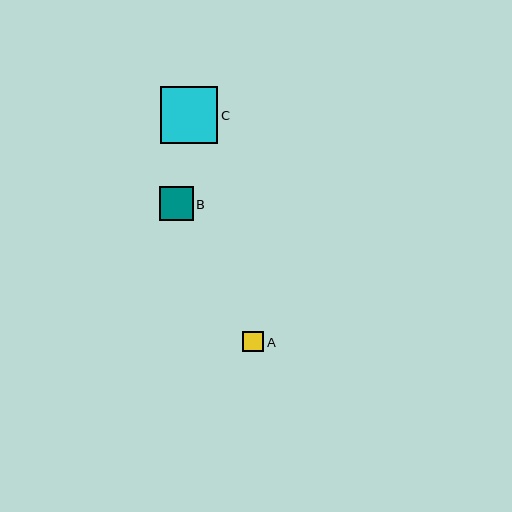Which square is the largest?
Square C is the largest with a size of approximately 57 pixels.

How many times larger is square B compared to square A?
Square B is approximately 1.6 times the size of square A.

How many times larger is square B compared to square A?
Square B is approximately 1.6 times the size of square A.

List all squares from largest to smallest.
From largest to smallest: C, B, A.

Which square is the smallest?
Square A is the smallest with a size of approximately 21 pixels.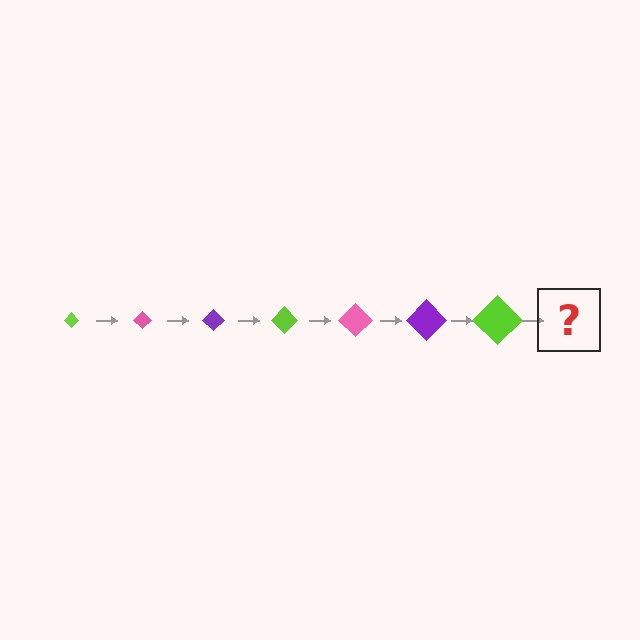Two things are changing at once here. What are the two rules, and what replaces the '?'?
The two rules are that the diamond grows larger each step and the color cycles through lime, pink, and purple. The '?' should be a pink diamond, larger than the previous one.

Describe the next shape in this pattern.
It should be a pink diamond, larger than the previous one.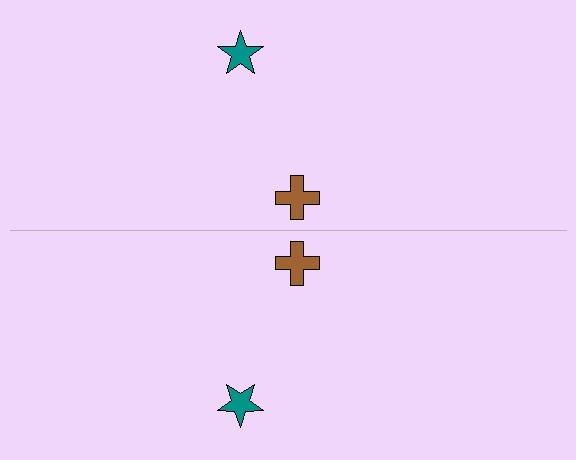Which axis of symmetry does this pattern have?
The pattern has a horizontal axis of symmetry running through the center of the image.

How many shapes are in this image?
There are 4 shapes in this image.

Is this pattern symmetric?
Yes, this pattern has bilateral (reflection) symmetry.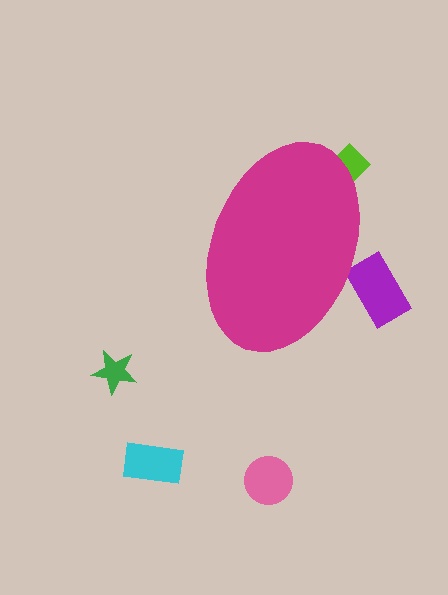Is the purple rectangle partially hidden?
Yes, the purple rectangle is partially hidden behind the magenta ellipse.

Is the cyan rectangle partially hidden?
No, the cyan rectangle is fully visible.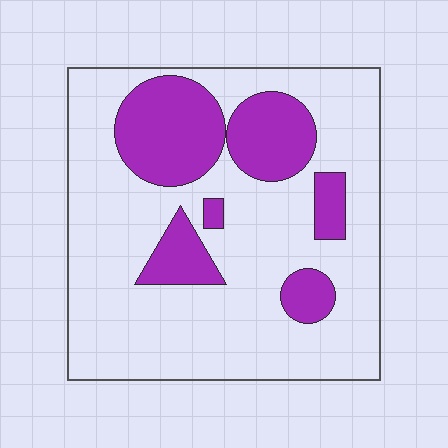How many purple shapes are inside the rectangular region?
6.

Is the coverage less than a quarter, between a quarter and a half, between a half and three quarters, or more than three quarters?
Between a quarter and a half.